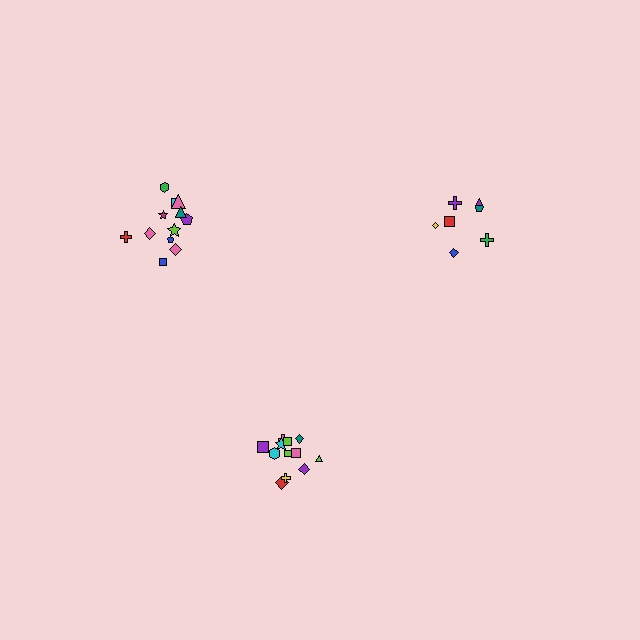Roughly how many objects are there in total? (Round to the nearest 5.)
Roughly 30 objects in total.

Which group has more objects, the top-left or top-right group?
The top-left group.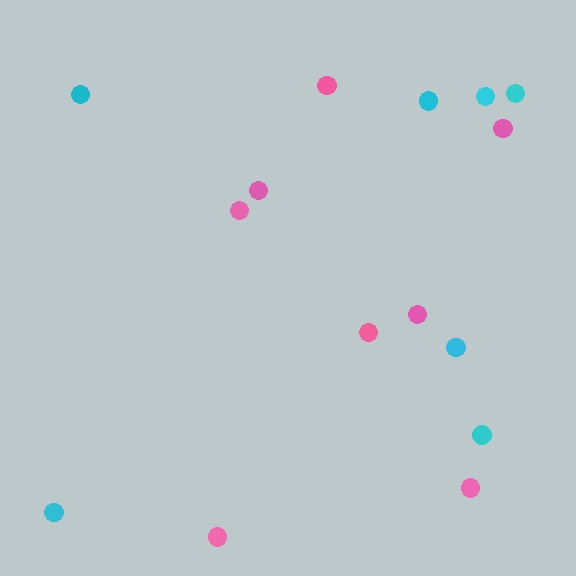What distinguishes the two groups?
There are 2 groups: one group of cyan circles (7) and one group of pink circles (8).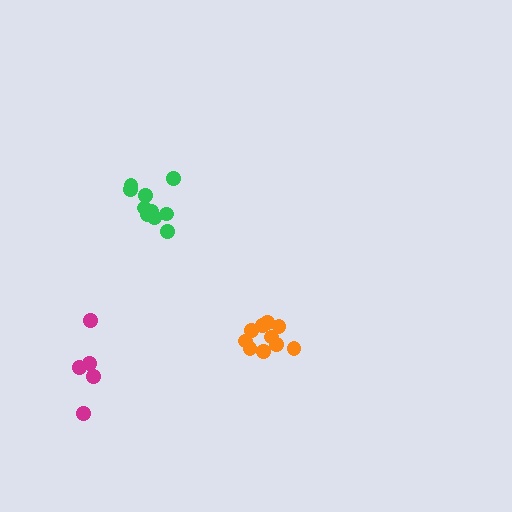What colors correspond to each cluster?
The clusters are colored: orange, green, magenta.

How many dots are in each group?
Group 1: 10 dots, Group 2: 10 dots, Group 3: 5 dots (25 total).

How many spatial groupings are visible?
There are 3 spatial groupings.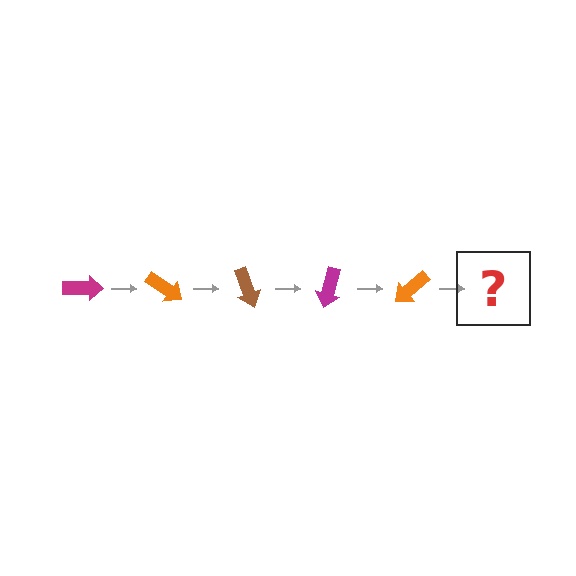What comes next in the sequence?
The next element should be a brown arrow, rotated 175 degrees from the start.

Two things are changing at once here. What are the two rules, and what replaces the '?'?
The two rules are that it rotates 35 degrees each step and the color cycles through magenta, orange, and brown. The '?' should be a brown arrow, rotated 175 degrees from the start.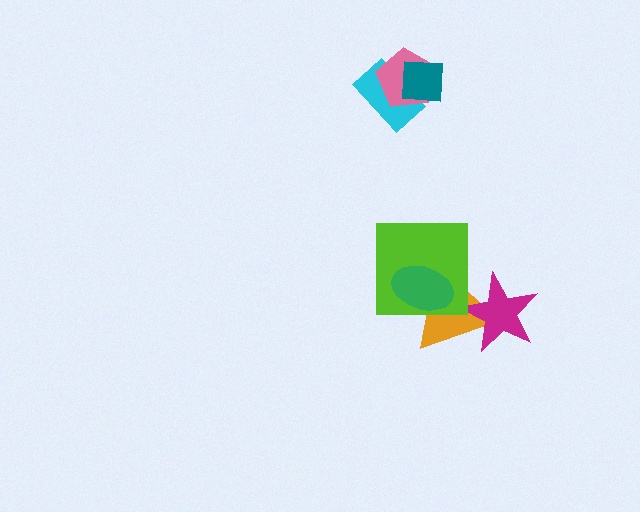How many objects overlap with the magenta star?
1 object overlaps with the magenta star.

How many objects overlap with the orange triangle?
3 objects overlap with the orange triangle.